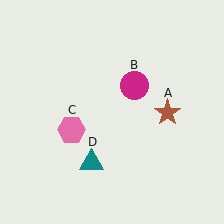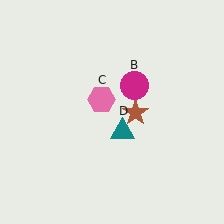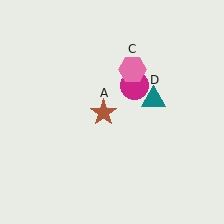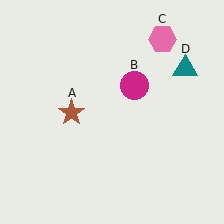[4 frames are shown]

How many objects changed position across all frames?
3 objects changed position: brown star (object A), pink hexagon (object C), teal triangle (object D).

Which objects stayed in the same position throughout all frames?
Magenta circle (object B) remained stationary.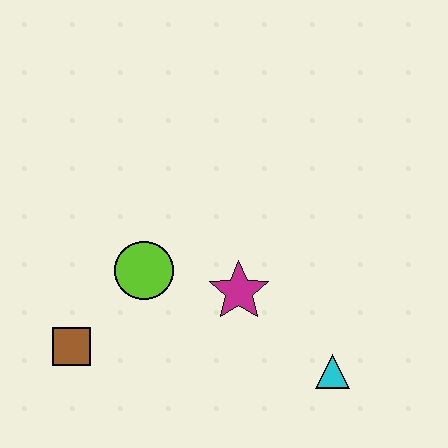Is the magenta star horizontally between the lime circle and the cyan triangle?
Yes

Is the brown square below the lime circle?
Yes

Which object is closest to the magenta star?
The lime circle is closest to the magenta star.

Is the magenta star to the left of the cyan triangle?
Yes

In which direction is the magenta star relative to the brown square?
The magenta star is to the right of the brown square.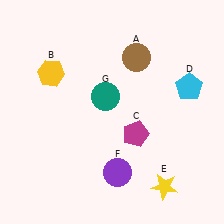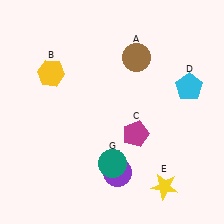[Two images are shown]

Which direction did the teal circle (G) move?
The teal circle (G) moved down.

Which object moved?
The teal circle (G) moved down.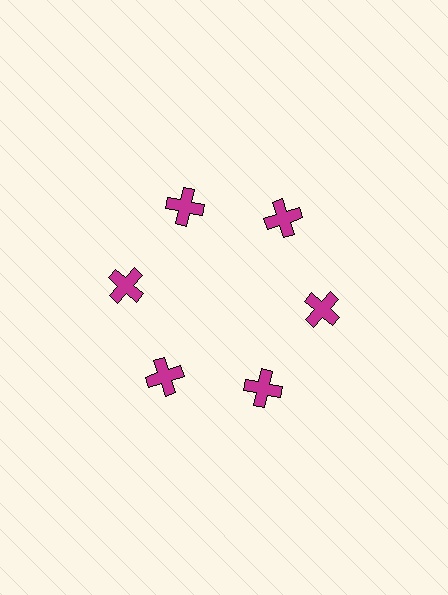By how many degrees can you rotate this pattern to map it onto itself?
The pattern maps onto itself every 60 degrees of rotation.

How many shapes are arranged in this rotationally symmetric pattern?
There are 6 shapes, arranged in 6 groups of 1.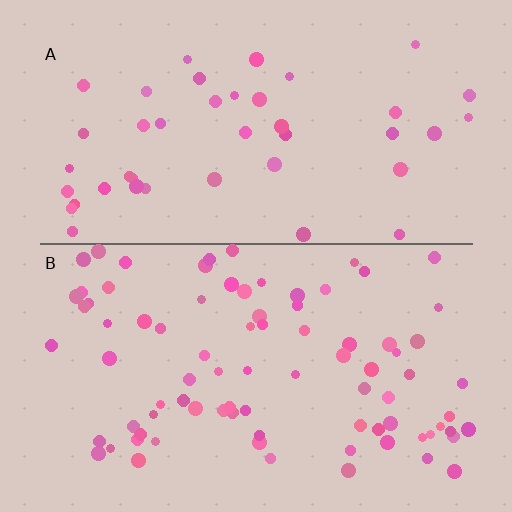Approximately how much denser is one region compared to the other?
Approximately 2.0× — region B over region A.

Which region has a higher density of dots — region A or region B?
B (the bottom).